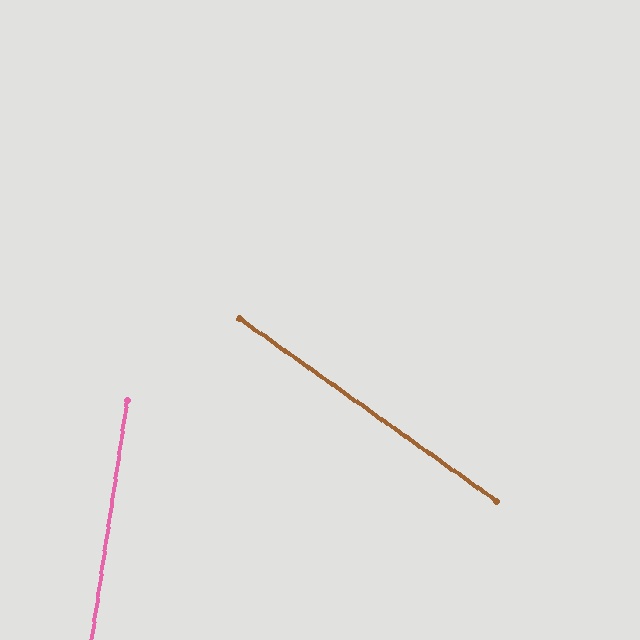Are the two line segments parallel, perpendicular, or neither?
Neither parallel nor perpendicular — they differ by about 63°.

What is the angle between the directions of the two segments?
Approximately 63 degrees.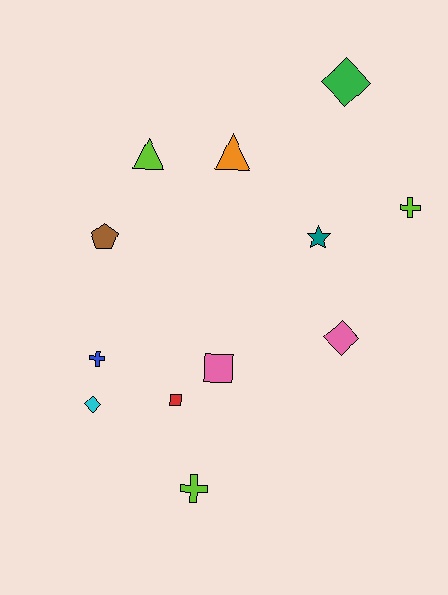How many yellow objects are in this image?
There are no yellow objects.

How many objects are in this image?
There are 12 objects.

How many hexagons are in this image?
There are no hexagons.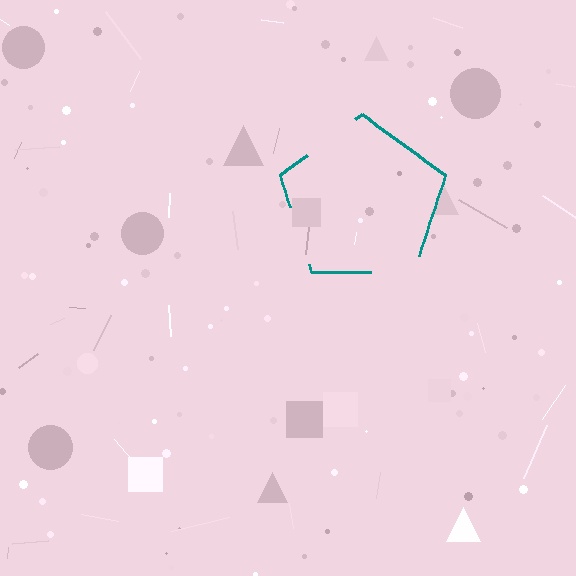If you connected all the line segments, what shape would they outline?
They would outline a pentagon.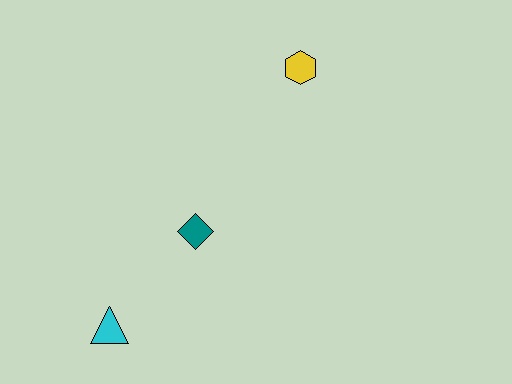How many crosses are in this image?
There are no crosses.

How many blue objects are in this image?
There are no blue objects.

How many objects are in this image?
There are 3 objects.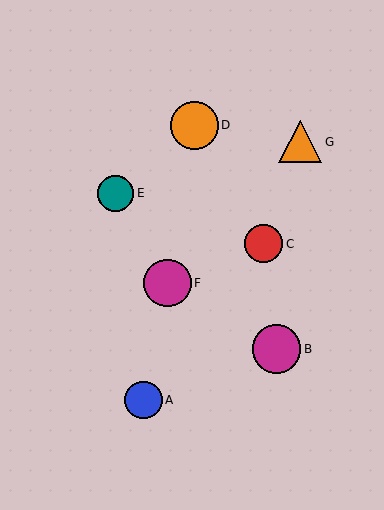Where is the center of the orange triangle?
The center of the orange triangle is at (300, 142).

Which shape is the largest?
The magenta circle (labeled B) is the largest.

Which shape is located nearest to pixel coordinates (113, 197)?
The teal circle (labeled E) at (115, 193) is nearest to that location.